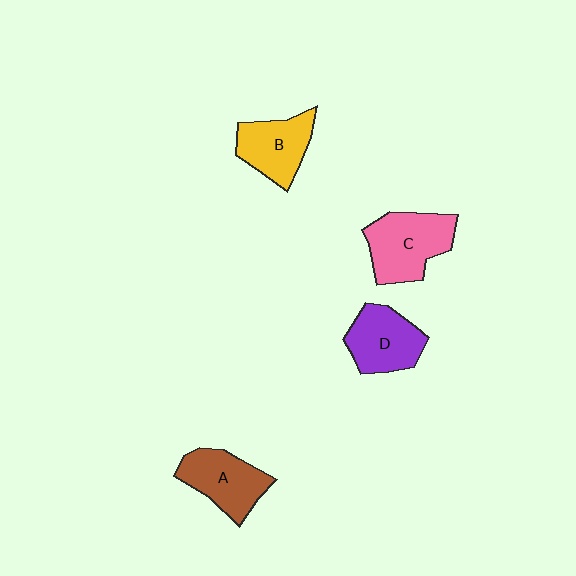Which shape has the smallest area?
Shape B (yellow).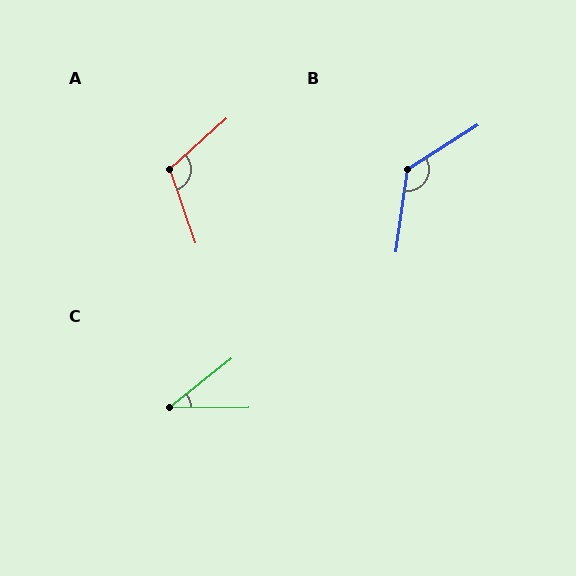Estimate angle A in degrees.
Approximately 113 degrees.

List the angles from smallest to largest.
C (38°), A (113°), B (131°).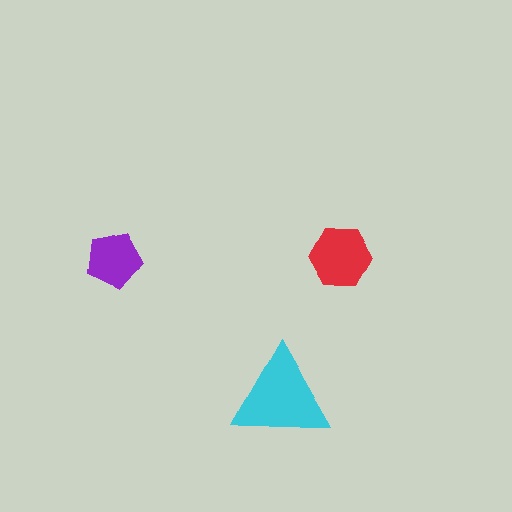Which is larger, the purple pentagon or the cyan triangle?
The cyan triangle.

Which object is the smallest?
The purple pentagon.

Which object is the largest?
The cyan triangle.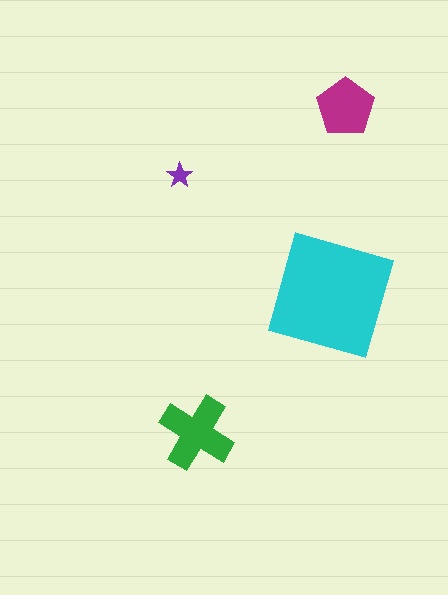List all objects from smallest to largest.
The purple star, the magenta pentagon, the green cross, the cyan square.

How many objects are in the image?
There are 4 objects in the image.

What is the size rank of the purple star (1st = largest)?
4th.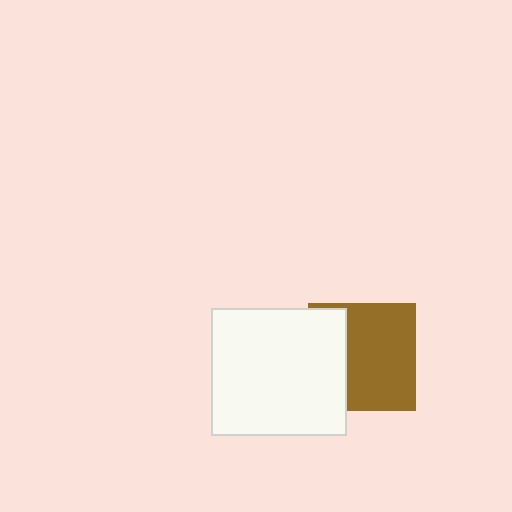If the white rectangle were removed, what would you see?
You would see the complete brown square.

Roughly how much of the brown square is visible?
About half of it is visible (roughly 64%).